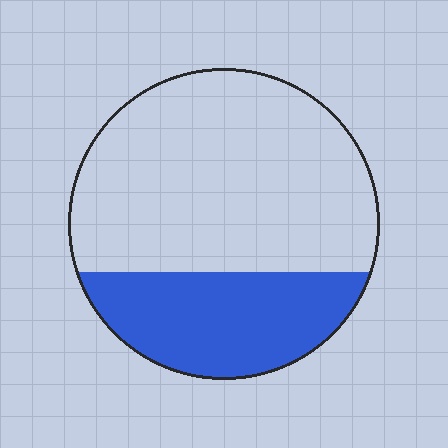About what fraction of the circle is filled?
About one third (1/3).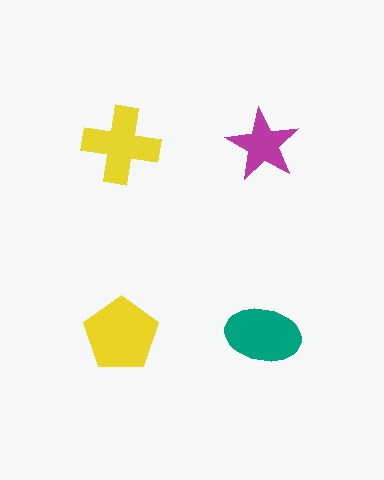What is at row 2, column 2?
A teal ellipse.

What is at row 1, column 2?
A magenta star.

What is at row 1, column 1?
A yellow cross.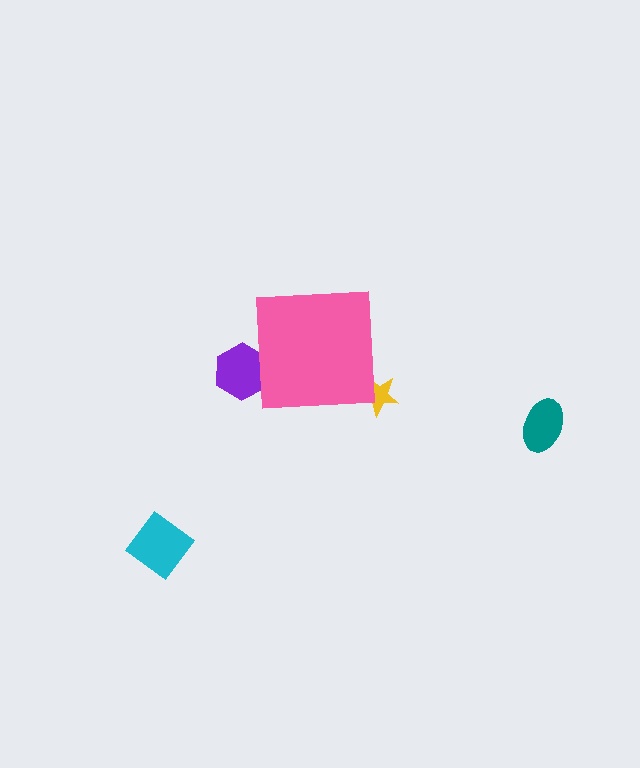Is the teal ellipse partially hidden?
No, the teal ellipse is fully visible.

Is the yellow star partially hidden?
Yes, the yellow star is partially hidden behind the pink square.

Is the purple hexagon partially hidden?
Yes, the purple hexagon is partially hidden behind the pink square.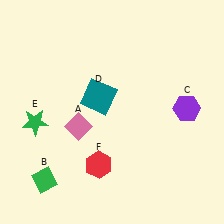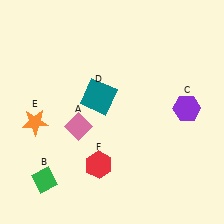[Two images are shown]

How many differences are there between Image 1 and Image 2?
There is 1 difference between the two images.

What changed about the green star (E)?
In Image 1, E is green. In Image 2, it changed to orange.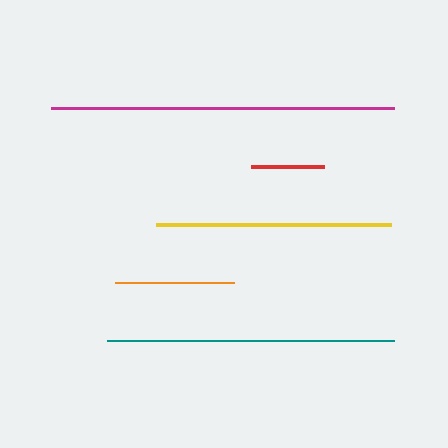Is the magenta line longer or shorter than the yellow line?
The magenta line is longer than the yellow line.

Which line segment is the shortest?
The red line is the shortest at approximately 72 pixels.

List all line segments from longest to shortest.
From longest to shortest: magenta, teal, yellow, orange, red.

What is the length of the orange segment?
The orange segment is approximately 118 pixels long.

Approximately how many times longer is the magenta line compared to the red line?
The magenta line is approximately 4.7 times the length of the red line.